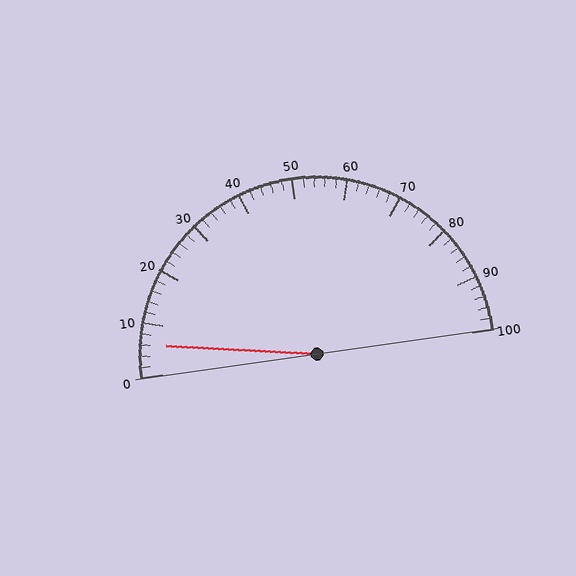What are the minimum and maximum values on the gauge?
The gauge ranges from 0 to 100.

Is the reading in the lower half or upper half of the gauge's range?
The reading is in the lower half of the range (0 to 100).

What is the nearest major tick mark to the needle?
The nearest major tick mark is 10.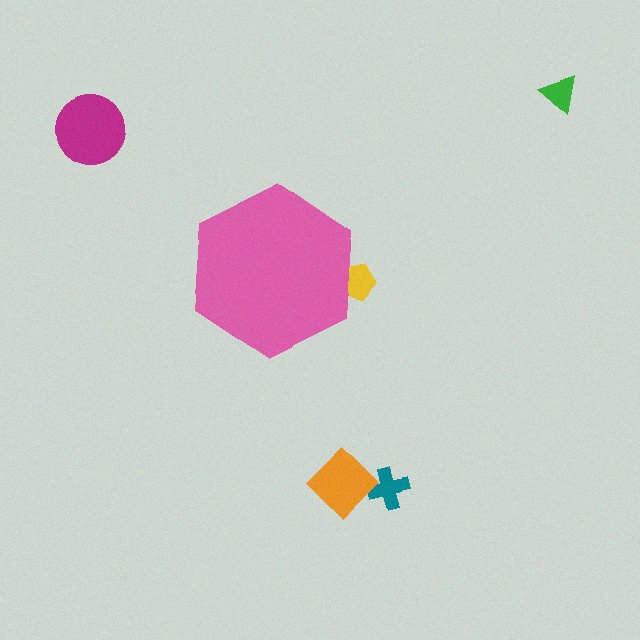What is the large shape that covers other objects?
A pink hexagon.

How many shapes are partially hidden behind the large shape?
1 shape is partially hidden.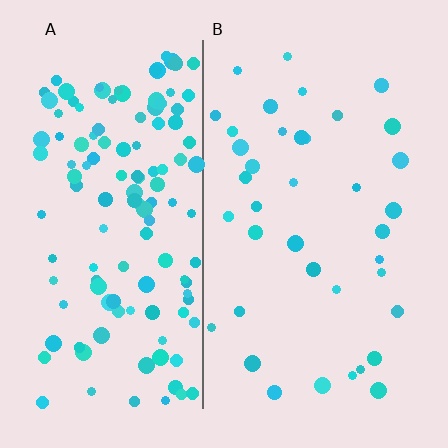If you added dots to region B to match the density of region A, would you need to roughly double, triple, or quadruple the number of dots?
Approximately triple.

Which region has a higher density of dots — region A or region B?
A (the left).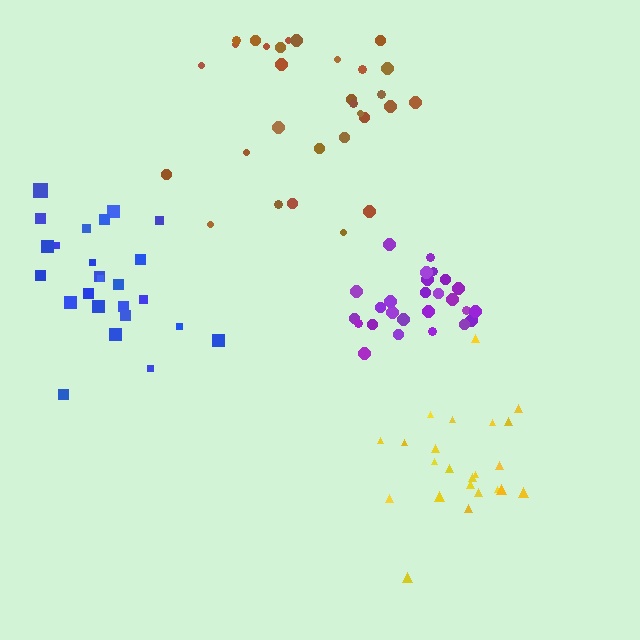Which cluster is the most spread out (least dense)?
Blue.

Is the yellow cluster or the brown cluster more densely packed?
Yellow.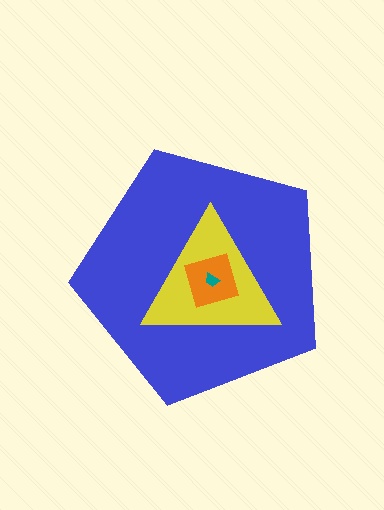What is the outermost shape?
The blue pentagon.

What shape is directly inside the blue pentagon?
The yellow triangle.